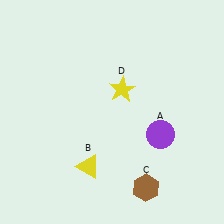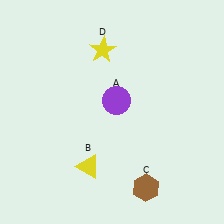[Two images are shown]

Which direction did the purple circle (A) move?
The purple circle (A) moved left.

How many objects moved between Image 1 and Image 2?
2 objects moved between the two images.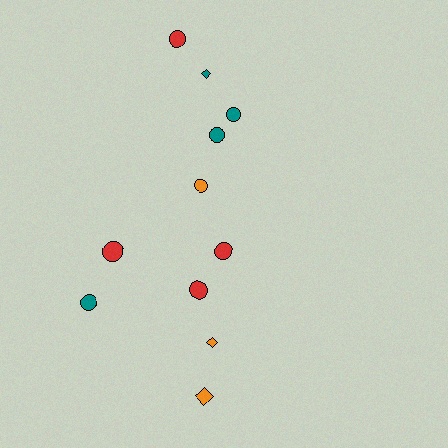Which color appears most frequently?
Red, with 4 objects.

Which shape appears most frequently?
Circle, with 8 objects.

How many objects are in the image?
There are 11 objects.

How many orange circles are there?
There is 1 orange circle.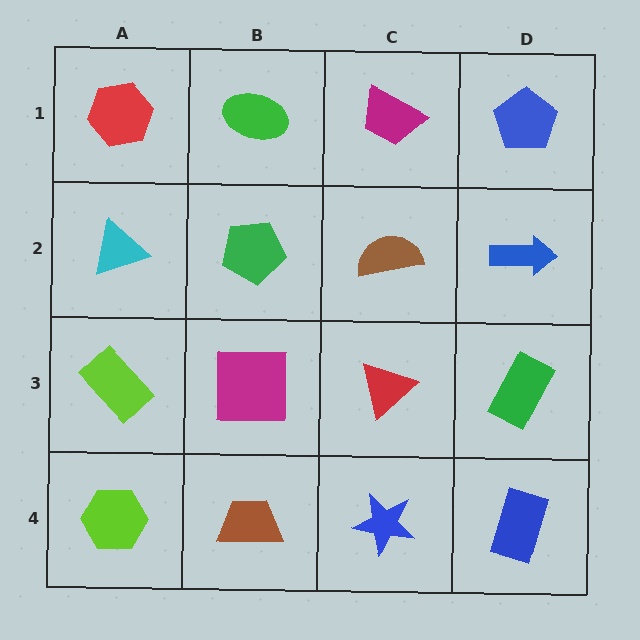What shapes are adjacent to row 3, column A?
A cyan triangle (row 2, column A), a lime hexagon (row 4, column A), a magenta square (row 3, column B).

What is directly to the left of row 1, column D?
A magenta trapezoid.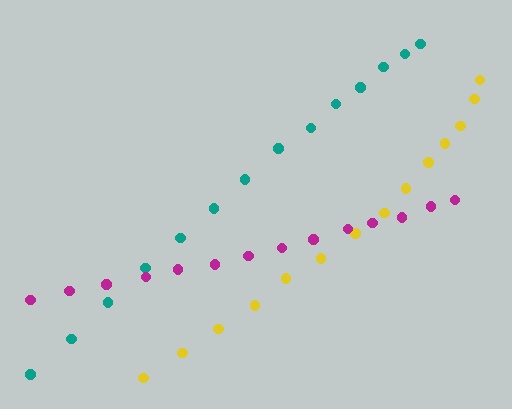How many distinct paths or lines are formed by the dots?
There are 3 distinct paths.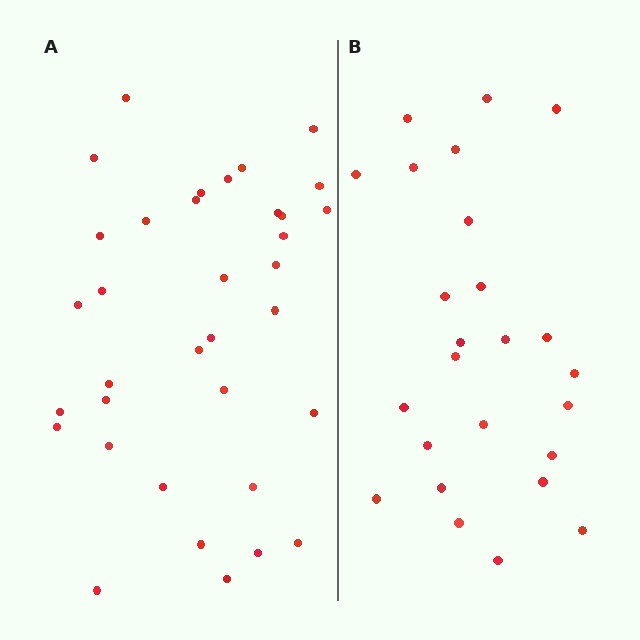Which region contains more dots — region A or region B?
Region A (the left region) has more dots.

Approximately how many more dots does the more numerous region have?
Region A has roughly 10 or so more dots than region B.